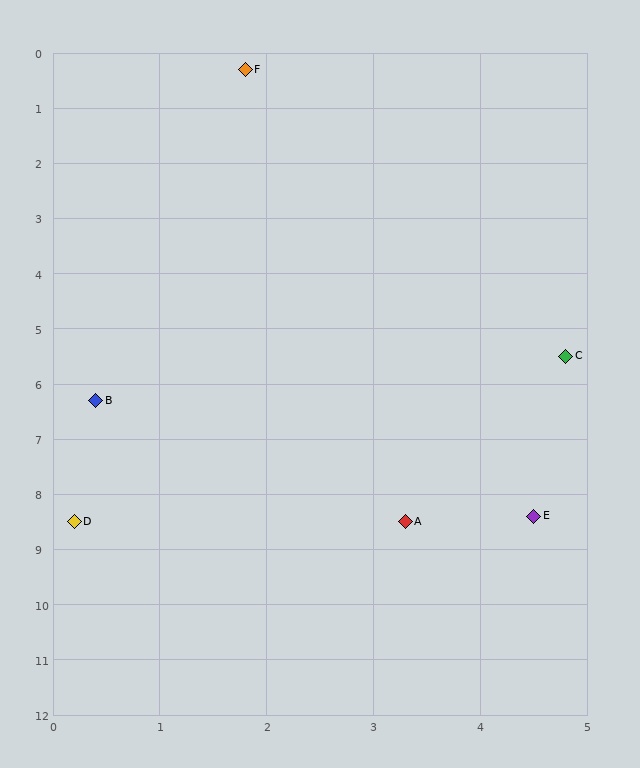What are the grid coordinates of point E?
Point E is at approximately (4.5, 8.4).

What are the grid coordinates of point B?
Point B is at approximately (0.4, 6.3).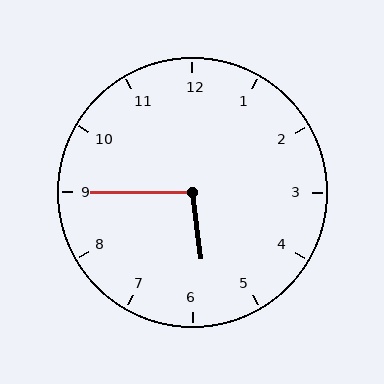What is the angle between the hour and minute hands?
Approximately 98 degrees.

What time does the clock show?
5:45.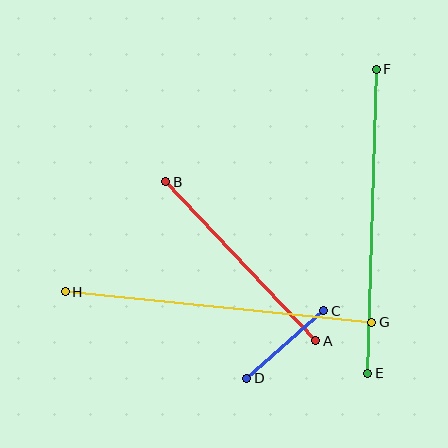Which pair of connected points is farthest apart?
Points G and H are farthest apart.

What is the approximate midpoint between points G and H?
The midpoint is at approximately (218, 307) pixels.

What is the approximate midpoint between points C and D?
The midpoint is at approximately (285, 345) pixels.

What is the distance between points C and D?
The distance is approximately 102 pixels.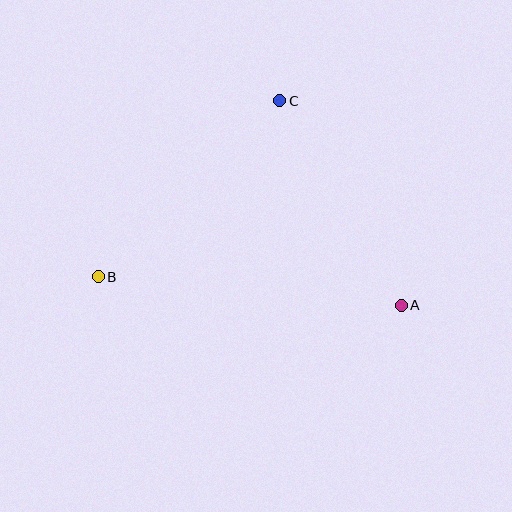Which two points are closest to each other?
Points A and C are closest to each other.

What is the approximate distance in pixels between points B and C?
The distance between B and C is approximately 253 pixels.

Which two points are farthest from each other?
Points A and B are farthest from each other.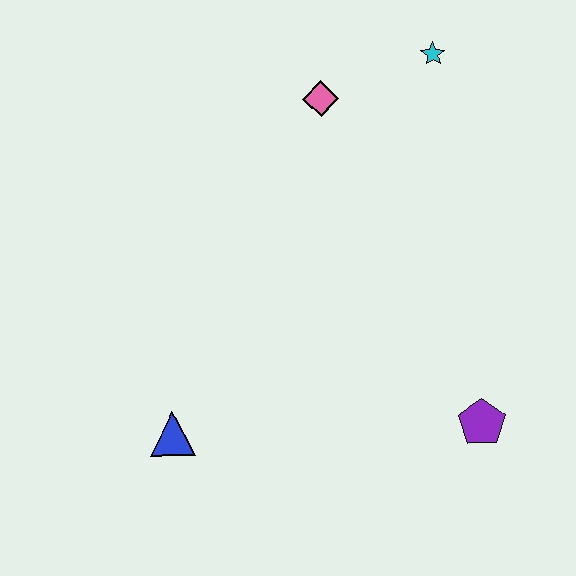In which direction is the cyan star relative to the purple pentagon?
The cyan star is above the purple pentagon.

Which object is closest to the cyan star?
The pink diamond is closest to the cyan star.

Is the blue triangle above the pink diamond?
No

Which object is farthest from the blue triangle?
The cyan star is farthest from the blue triangle.